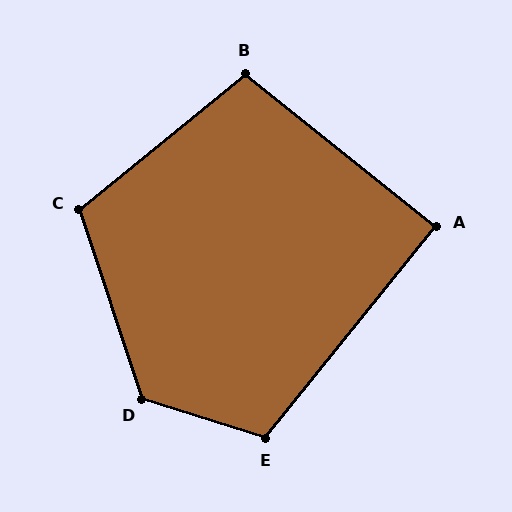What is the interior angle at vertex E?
Approximately 111 degrees (obtuse).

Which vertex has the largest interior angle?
D, at approximately 126 degrees.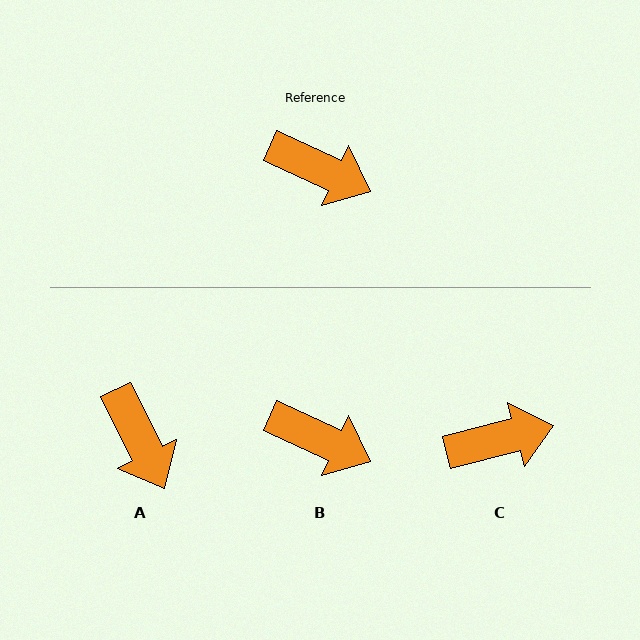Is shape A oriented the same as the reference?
No, it is off by about 39 degrees.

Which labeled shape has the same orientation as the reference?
B.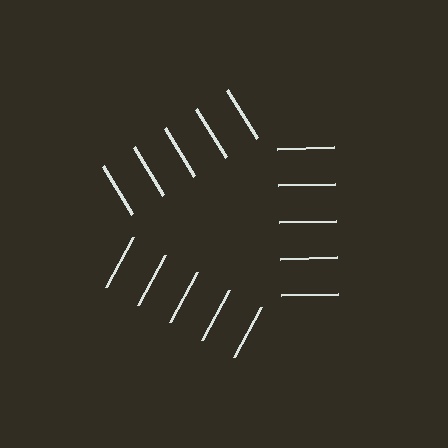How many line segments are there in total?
15 — 5 along each of the 3 edges.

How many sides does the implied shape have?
3 sides — the line-ends trace a triangle.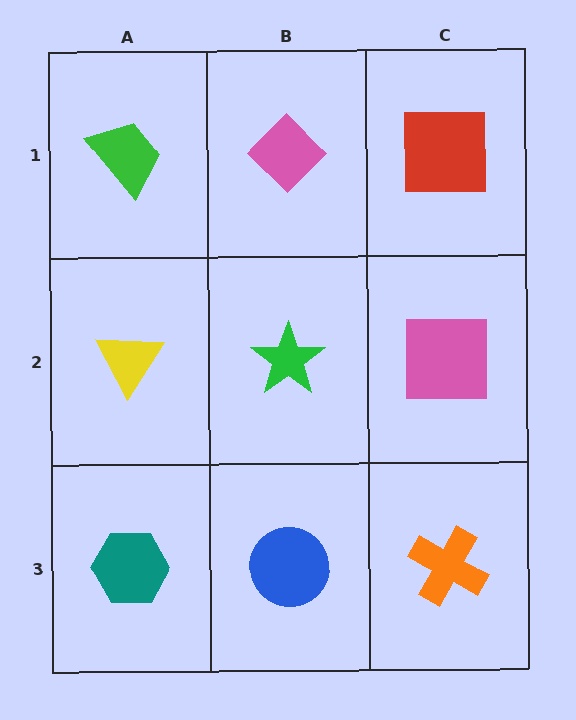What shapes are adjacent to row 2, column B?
A pink diamond (row 1, column B), a blue circle (row 3, column B), a yellow triangle (row 2, column A), a pink square (row 2, column C).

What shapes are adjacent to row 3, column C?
A pink square (row 2, column C), a blue circle (row 3, column B).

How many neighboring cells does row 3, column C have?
2.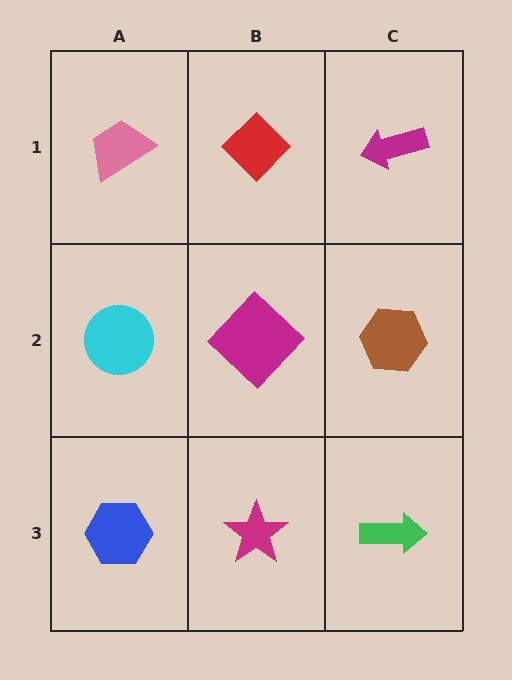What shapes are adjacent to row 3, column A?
A cyan circle (row 2, column A), a magenta star (row 3, column B).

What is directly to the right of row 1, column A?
A red diamond.